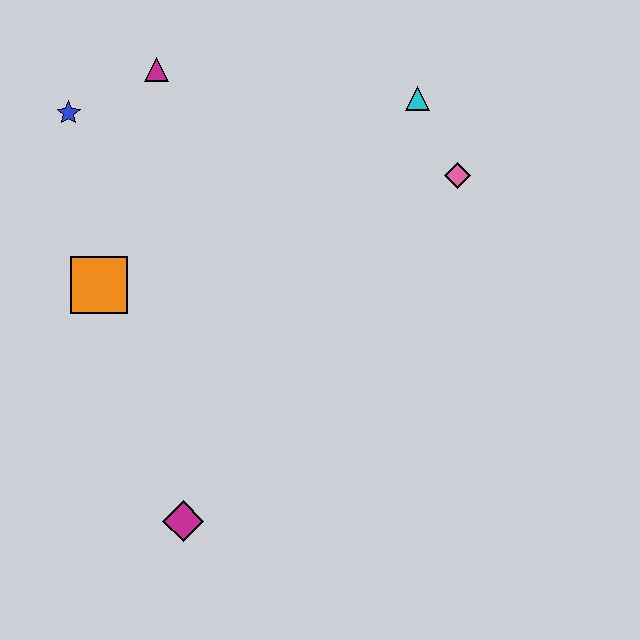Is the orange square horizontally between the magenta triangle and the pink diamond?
No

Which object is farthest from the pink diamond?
The magenta diamond is farthest from the pink diamond.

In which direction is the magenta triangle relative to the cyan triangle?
The magenta triangle is to the left of the cyan triangle.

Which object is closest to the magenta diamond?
The orange square is closest to the magenta diamond.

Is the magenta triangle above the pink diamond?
Yes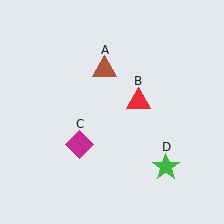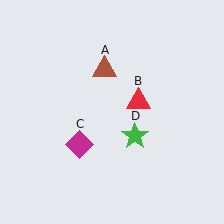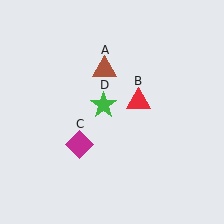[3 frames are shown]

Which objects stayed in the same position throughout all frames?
Brown triangle (object A) and red triangle (object B) and magenta diamond (object C) remained stationary.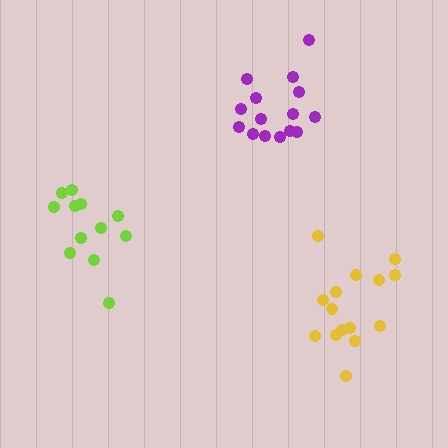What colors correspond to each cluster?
The clusters are colored: purple, yellow, lime.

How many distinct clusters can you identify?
There are 3 distinct clusters.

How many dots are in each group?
Group 1: 15 dots, Group 2: 15 dots, Group 3: 12 dots (42 total).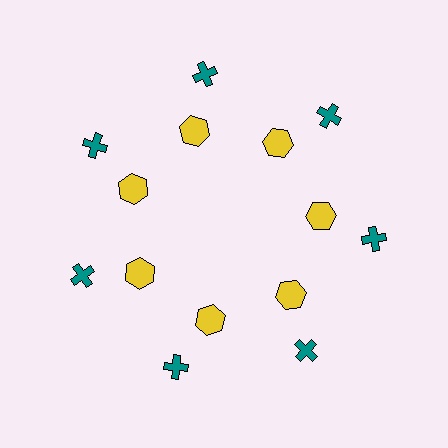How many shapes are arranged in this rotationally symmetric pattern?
There are 14 shapes, arranged in 7 groups of 2.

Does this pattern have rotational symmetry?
Yes, this pattern has 7-fold rotational symmetry. It looks the same after rotating 51 degrees around the center.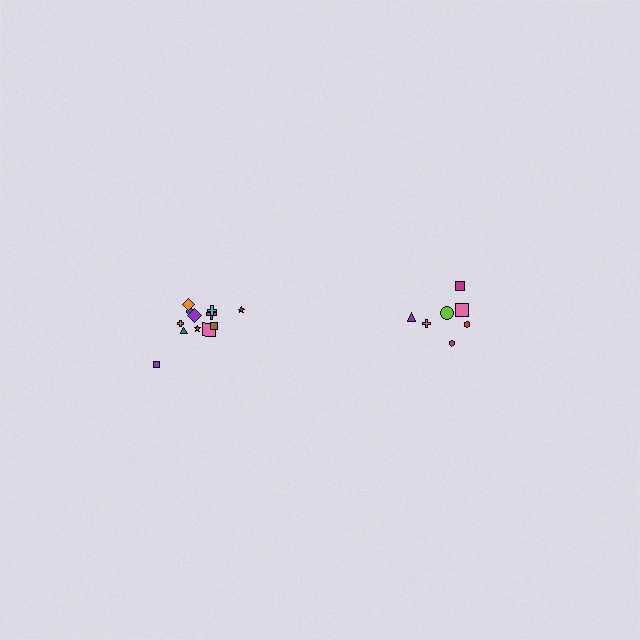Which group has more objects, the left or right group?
The left group.